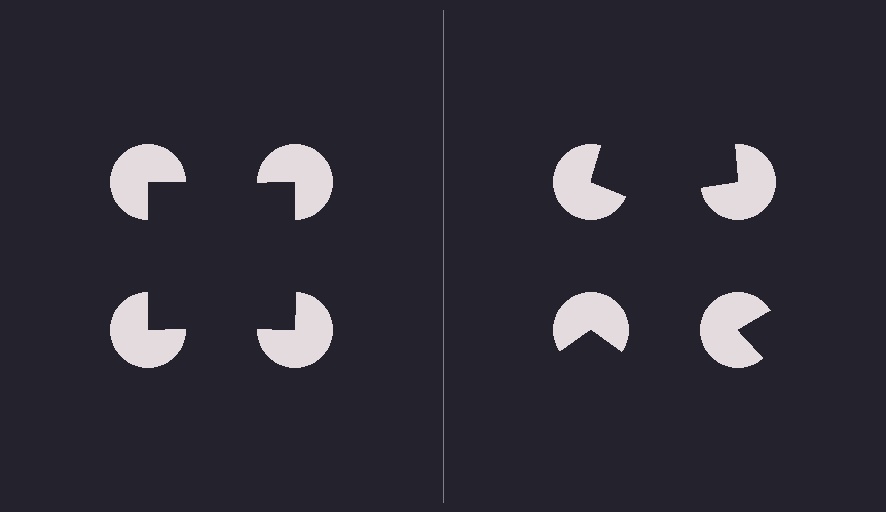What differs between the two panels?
The pac-man discs are positioned identically on both sides; only the wedge orientations differ. On the left they align to a square; on the right they are misaligned.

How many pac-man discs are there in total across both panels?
8 — 4 on each side.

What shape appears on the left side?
An illusory square.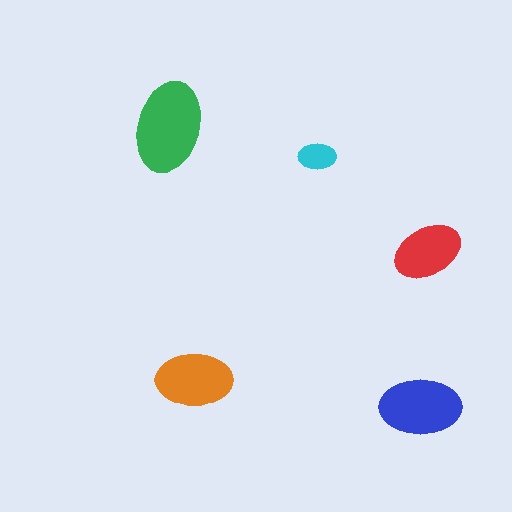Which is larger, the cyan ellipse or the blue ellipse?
The blue one.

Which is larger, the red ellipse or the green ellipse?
The green one.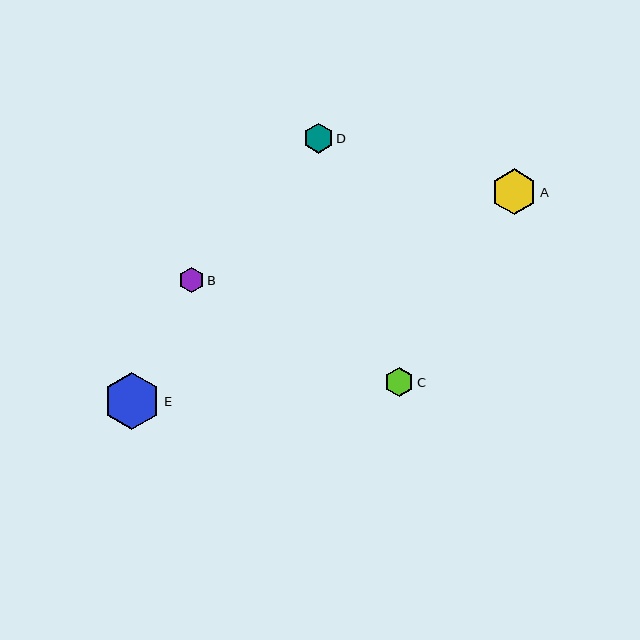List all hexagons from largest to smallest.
From largest to smallest: E, A, D, C, B.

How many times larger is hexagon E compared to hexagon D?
Hexagon E is approximately 1.9 times the size of hexagon D.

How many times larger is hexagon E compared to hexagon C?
Hexagon E is approximately 1.9 times the size of hexagon C.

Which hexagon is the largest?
Hexagon E is the largest with a size of approximately 57 pixels.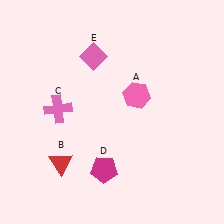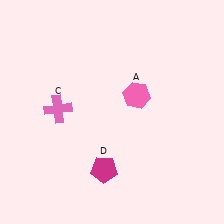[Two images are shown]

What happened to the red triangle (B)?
The red triangle (B) was removed in Image 2. It was in the bottom-left area of Image 1.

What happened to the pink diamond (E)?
The pink diamond (E) was removed in Image 2. It was in the top-left area of Image 1.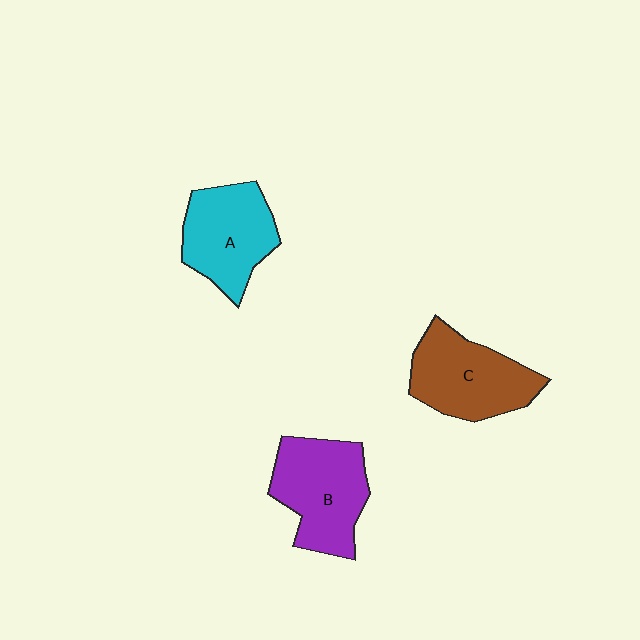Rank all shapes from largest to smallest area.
From largest to smallest: B (purple), C (brown), A (cyan).